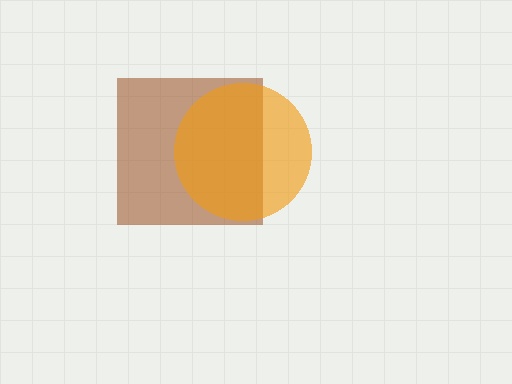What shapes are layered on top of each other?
The layered shapes are: a brown square, an orange circle.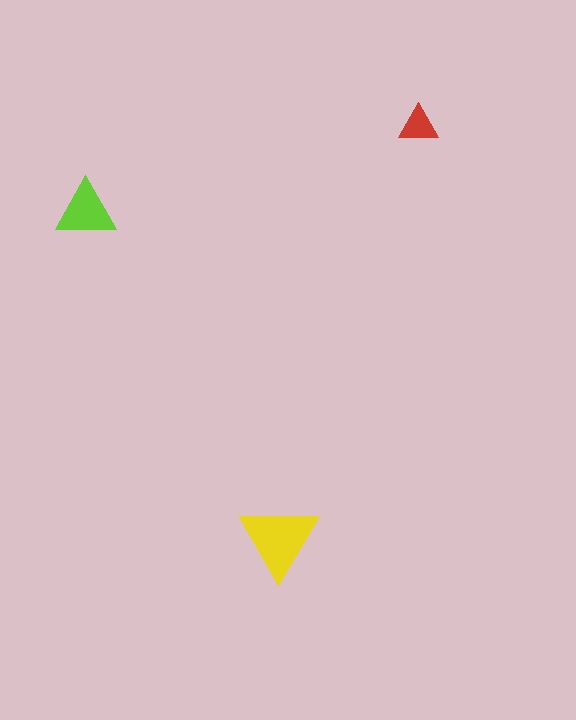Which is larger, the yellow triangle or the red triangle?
The yellow one.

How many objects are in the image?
There are 3 objects in the image.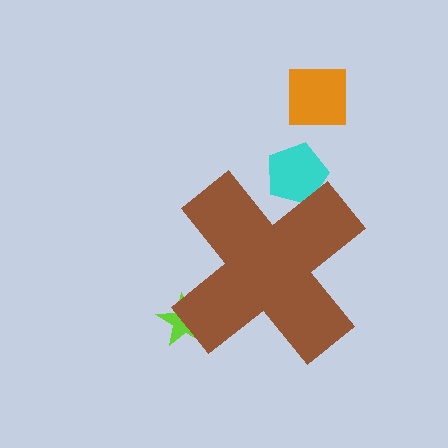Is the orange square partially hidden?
No, the orange square is fully visible.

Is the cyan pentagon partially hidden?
Yes, the cyan pentagon is partially hidden behind the brown cross.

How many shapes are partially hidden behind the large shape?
2 shapes are partially hidden.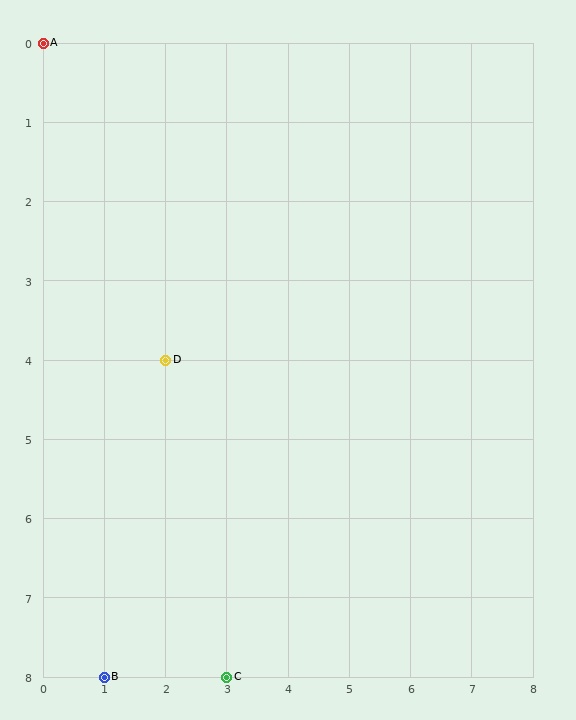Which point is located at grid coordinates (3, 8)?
Point C is at (3, 8).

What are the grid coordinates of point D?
Point D is at grid coordinates (2, 4).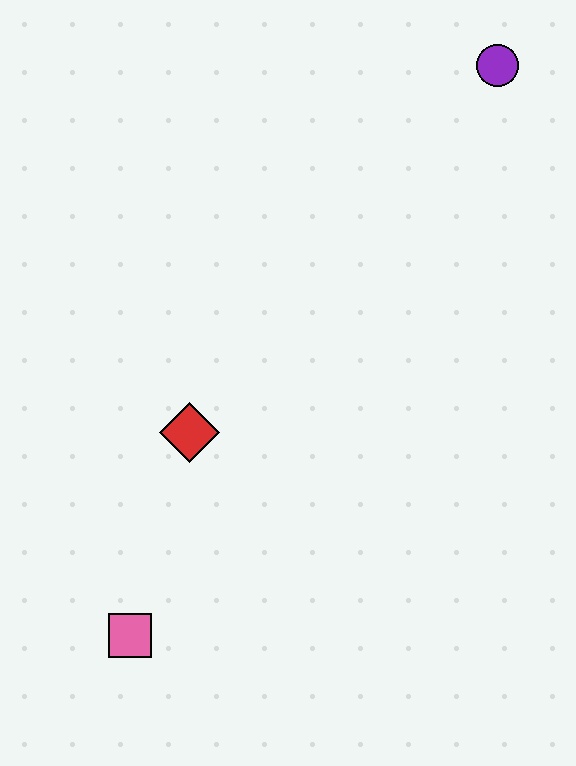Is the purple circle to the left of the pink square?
No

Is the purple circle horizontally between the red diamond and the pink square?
No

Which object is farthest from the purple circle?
The pink square is farthest from the purple circle.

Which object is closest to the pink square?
The red diamond is closest to the pink square.